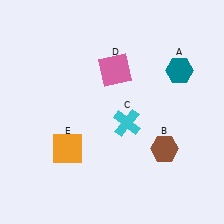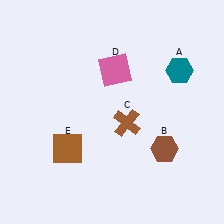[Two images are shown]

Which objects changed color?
C changed from cyan to brown. E changed from orange to brown.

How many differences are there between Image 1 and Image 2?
There are 2 differences between the two images.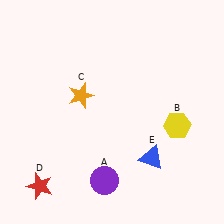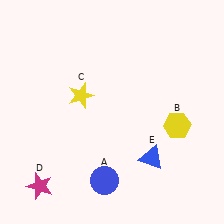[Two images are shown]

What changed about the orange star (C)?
In Image 1, C is orange. In Image 2, it changed to yellow.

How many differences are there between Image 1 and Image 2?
There are 3 differences between the two images.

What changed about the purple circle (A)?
In Image 1, A is purple. In Image 2, it changed to blue.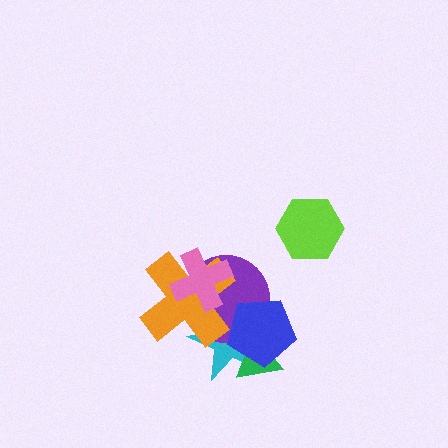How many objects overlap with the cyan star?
4 objects overlap with the cyan star.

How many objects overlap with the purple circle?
4 objects overlap with the purple circle.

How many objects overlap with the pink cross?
2 objects overlap with the pink cross.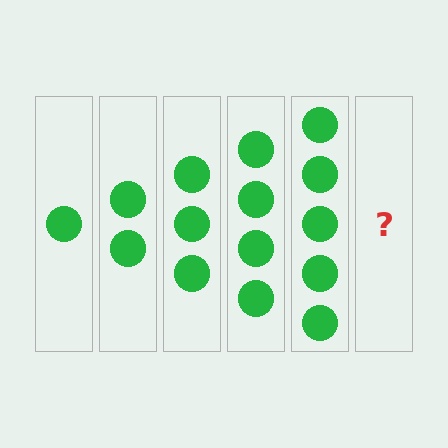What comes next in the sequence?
The next element should be 6 circles.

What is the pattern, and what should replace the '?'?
The pattern is that each step adds one more circle. The '?' should be 6 circles.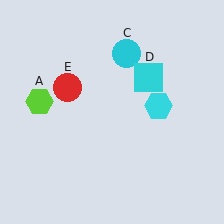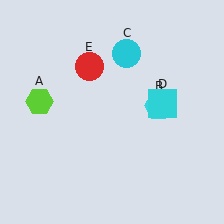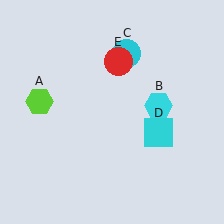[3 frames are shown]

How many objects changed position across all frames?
2 objects changed position: cyan square (object D), red circle (object E).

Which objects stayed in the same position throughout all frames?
Lime hexagon (object A) and cyan hexagon (object B) and cyan circle (object C) remained stationary.